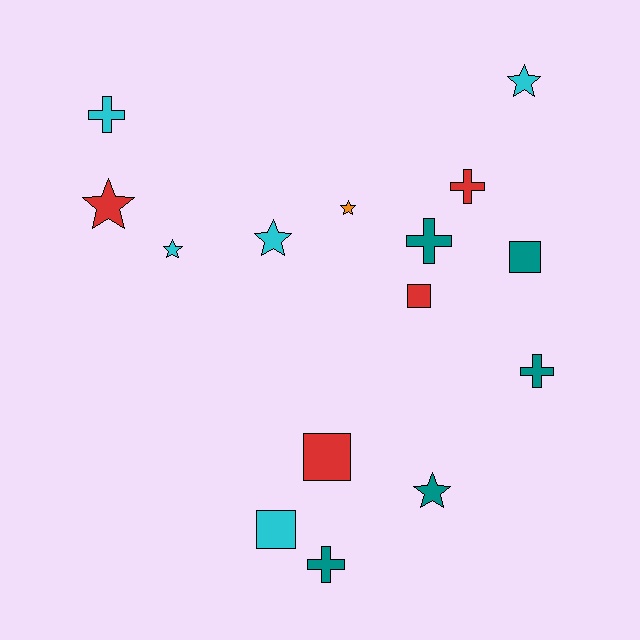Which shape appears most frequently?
Star, with 6 objects.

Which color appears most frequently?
Cyan, with 5 objects.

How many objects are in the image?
There are 15 objects.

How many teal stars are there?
There is 1 teal star.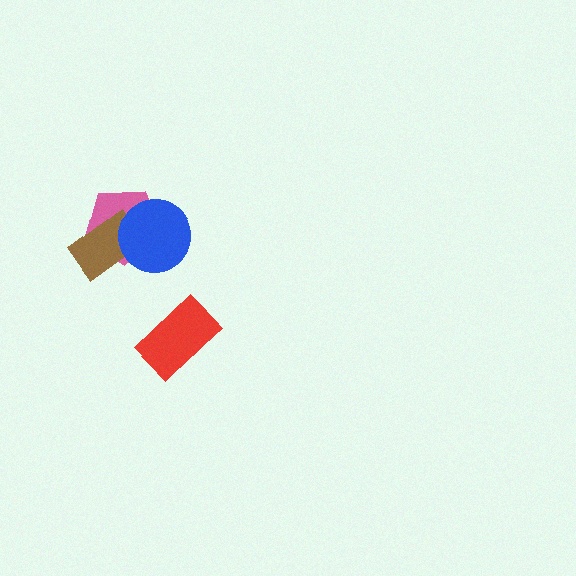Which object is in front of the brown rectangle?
The blue circle is in front of the brown rectangle.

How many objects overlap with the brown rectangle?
2 objects overlap with the brown rectangle.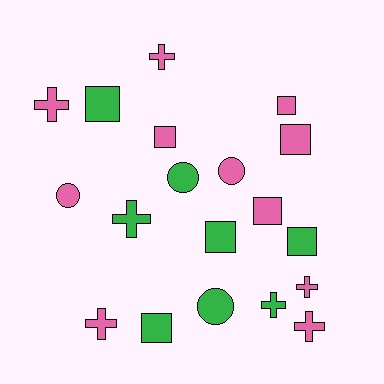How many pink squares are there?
There are 4 pink squares.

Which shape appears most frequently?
Square, with 8 objects.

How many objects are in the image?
There are 19 objects.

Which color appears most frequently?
Pink, with 11 objects.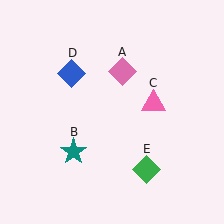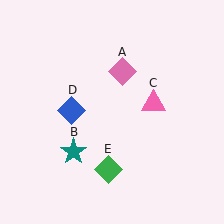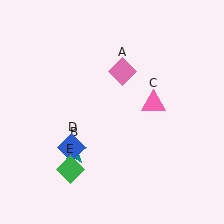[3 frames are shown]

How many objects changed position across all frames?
2 objects changed position: blue diamond (object D), green diamond (object E).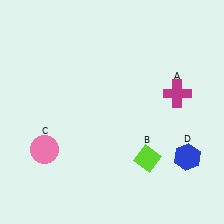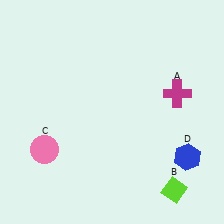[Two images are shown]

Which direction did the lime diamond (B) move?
The lime diamond (B) moved down.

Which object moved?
The lime diamond (B) moved down.